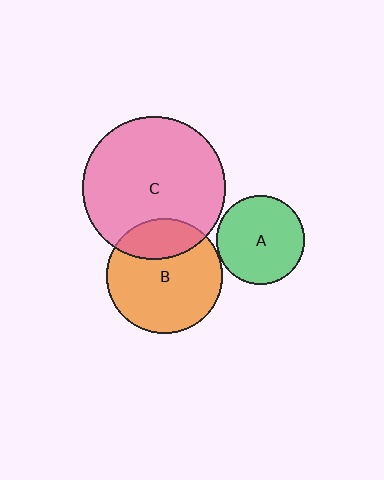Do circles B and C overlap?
Yes.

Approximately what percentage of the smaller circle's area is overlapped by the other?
Approximately 25%.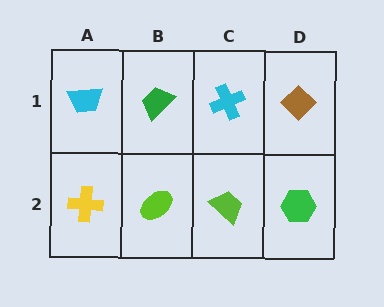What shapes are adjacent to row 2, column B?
A green trapezoid (row 1, column B), a yellow cross (row 2, column A), a lime trapezoid (row 2, column C).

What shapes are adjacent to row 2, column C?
A cyan cross (row 1, column C), a lime ellipse (row 2, column B), a green hexagon (row 2, column D).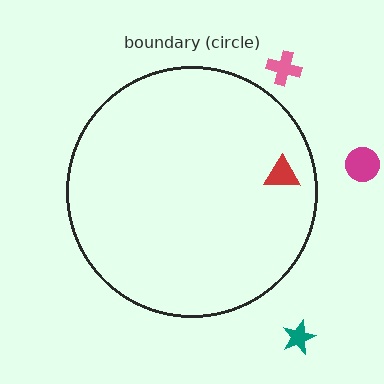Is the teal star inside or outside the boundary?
Outside.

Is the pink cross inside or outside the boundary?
Outside.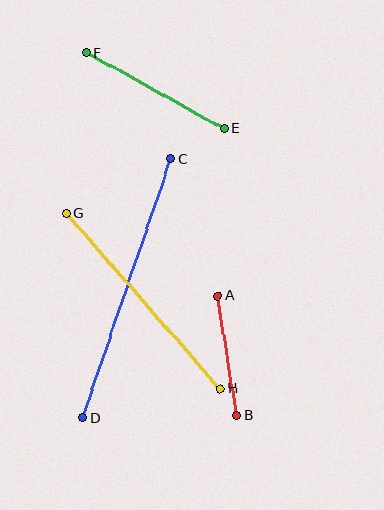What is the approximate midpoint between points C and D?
The midpoint is at approximately (127, 289) pixels.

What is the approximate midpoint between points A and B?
The midpoint is at approximately (227, 356) pixels.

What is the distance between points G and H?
The distance is approximately 233 pixels.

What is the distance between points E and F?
The distance is approximately 157 pixels.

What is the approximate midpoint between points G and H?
The midpoint is at approximately (143, 301) pixels.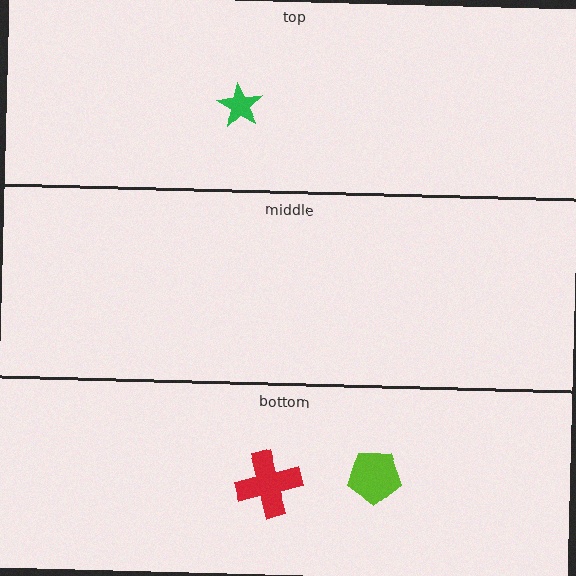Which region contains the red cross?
The bottom region.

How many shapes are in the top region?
1.